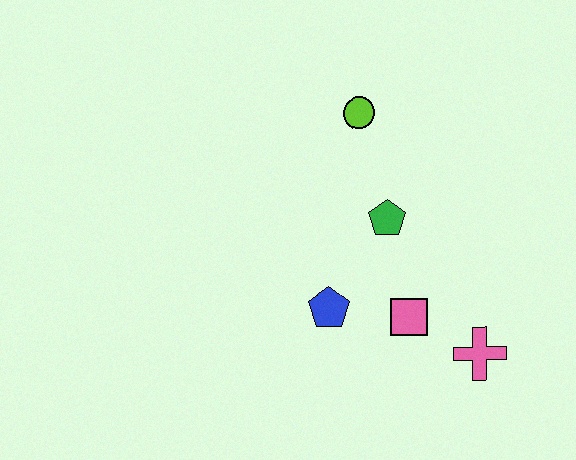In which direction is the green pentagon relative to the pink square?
The green pentagon is above the pink square.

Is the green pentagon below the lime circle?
Yes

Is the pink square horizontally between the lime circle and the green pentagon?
No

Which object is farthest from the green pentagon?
The pink cross is farthest from the green pentagon.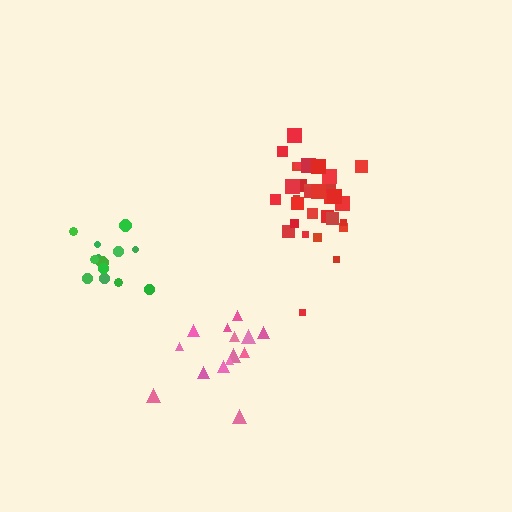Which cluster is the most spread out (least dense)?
Pink.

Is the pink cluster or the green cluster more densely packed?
Green.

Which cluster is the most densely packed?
Red.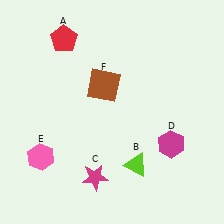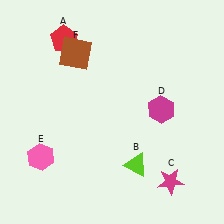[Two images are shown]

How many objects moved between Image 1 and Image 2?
3 objects moved between the two images.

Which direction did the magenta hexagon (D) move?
The magenta hexagon (D) moved up.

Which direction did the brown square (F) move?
The brown square (F) moved up.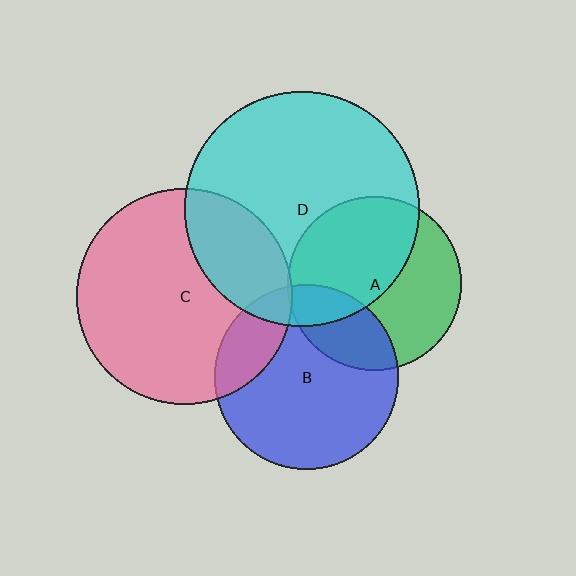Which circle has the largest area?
Circle D (cyan).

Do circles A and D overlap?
Yes.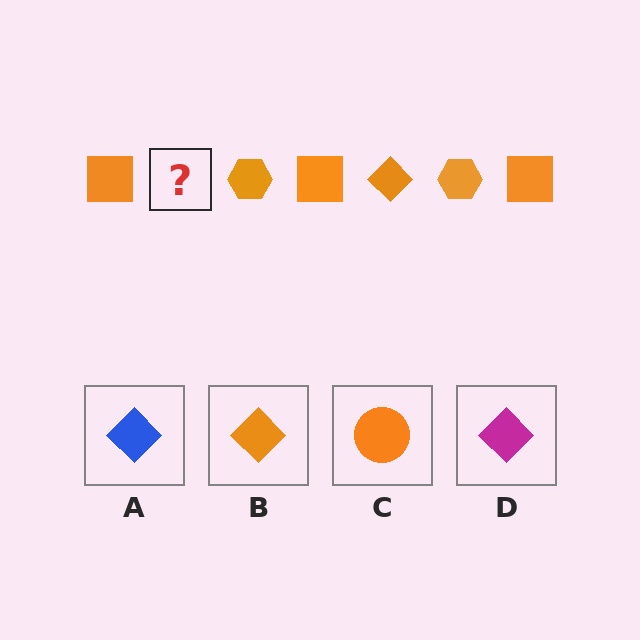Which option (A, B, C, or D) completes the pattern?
B.